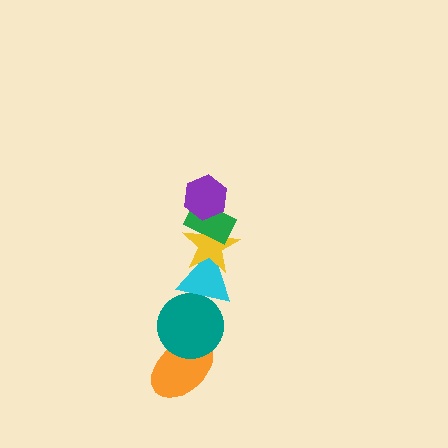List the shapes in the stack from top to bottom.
From top to bottom: the purple hexagon, the green rectangle, the yellow star, the cyan triangle, the teal circle, the orange ellipse.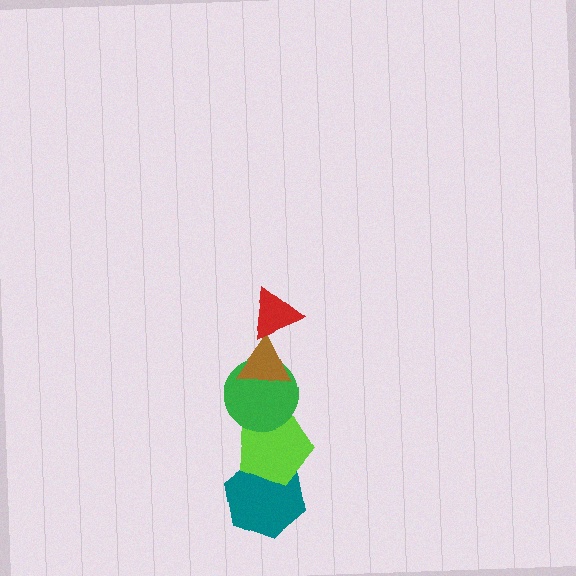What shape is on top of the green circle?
The brown triangle is on top of the green circle.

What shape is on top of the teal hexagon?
The lime pentagon is on top of the teal hexagon.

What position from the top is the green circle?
The green circle is 3rd from the top.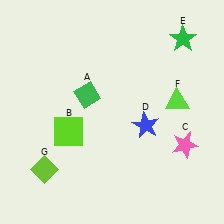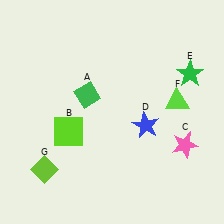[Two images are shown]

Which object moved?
The green star (E) moved down.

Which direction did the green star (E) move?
The green star (E) moved down.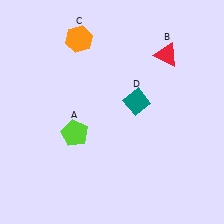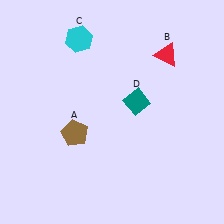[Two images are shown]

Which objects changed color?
A changed from lime to brown. C changed from orange to cyan.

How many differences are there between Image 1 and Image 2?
There are 2 differences between the two images.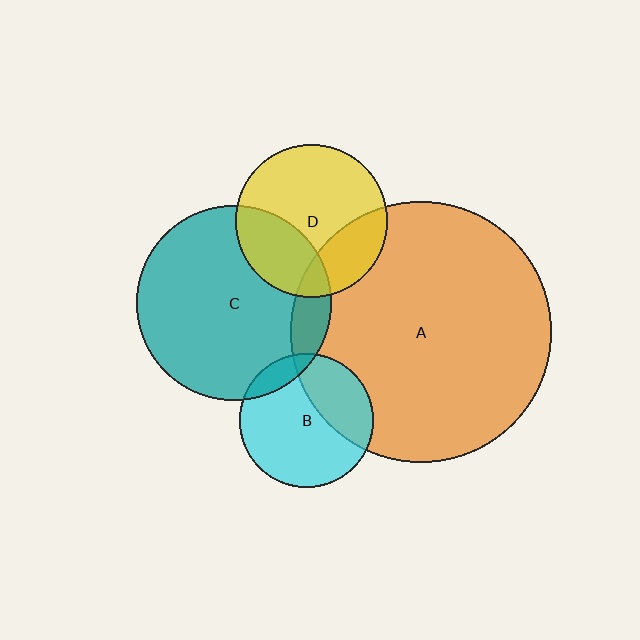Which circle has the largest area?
Circle A (orange).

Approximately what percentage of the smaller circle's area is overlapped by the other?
Approximately 30%.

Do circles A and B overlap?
Yes.